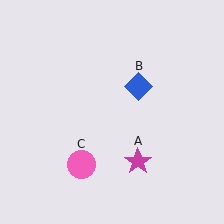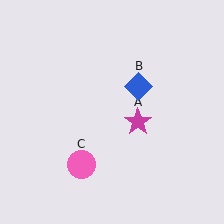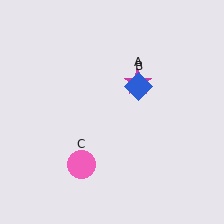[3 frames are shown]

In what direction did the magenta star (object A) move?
The magenta star (object A) moved up.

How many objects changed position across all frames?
1 object changed position: magenta star (object A).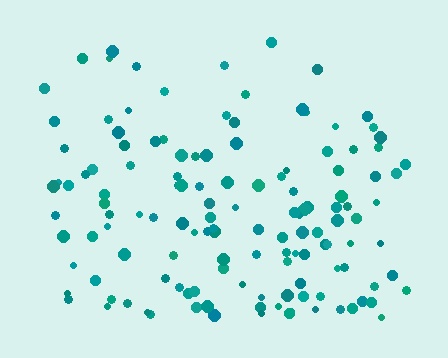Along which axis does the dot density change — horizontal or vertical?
Vertical.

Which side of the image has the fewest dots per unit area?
The top.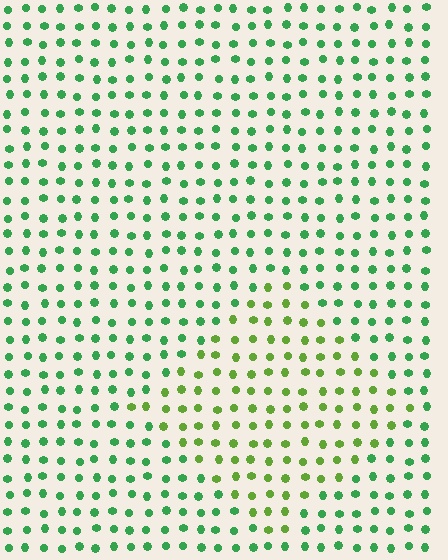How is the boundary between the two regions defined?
The boundary is defined purely by a slight shift in hue (about 38 degrees). Spacing, size, and orientation are identical on both sides.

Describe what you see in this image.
The image is filled with small green elements in a uniform arrangement. A diamond-shaped region is visible where the elements are tinted to a slightly different hue, forming a subtle color boundary.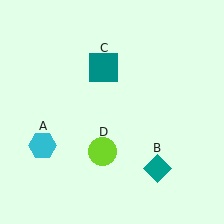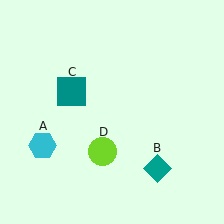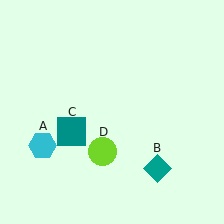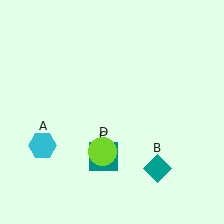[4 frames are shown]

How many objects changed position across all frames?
1 object changed position: teal square (object C).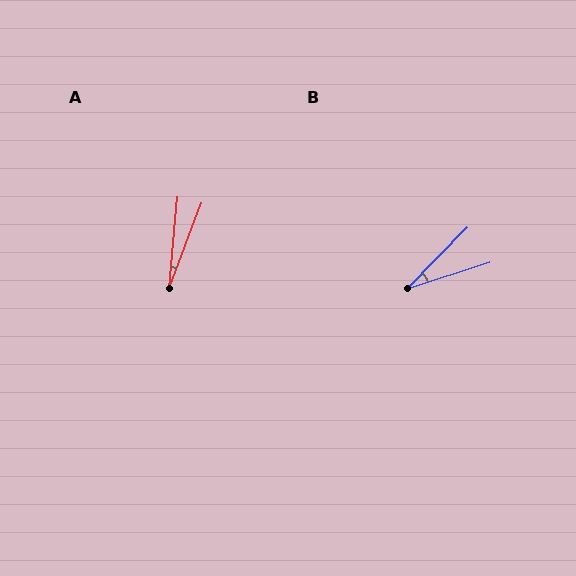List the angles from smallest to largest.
A (15°), B (27°).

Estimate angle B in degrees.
Approximately 27 degrees.